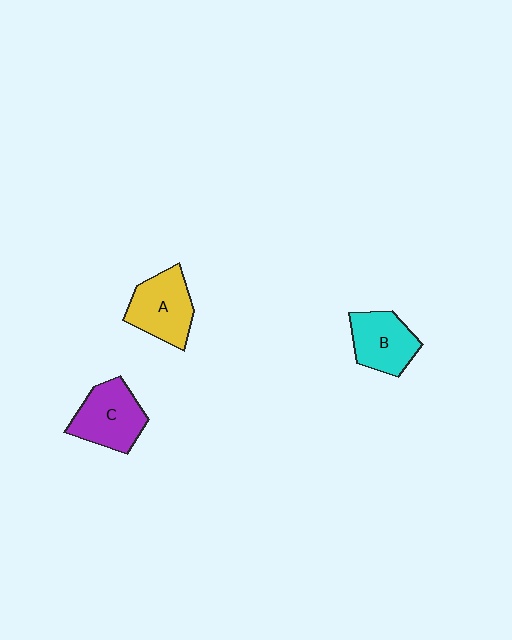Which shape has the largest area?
Shape C (purple).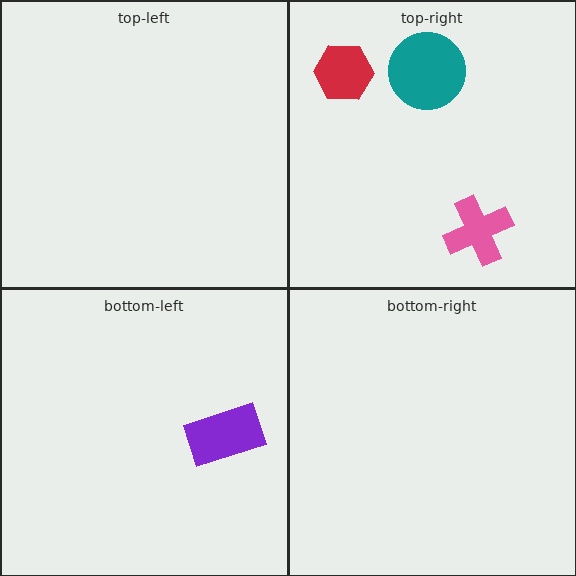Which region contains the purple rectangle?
The bottom-left region.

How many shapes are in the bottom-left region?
1.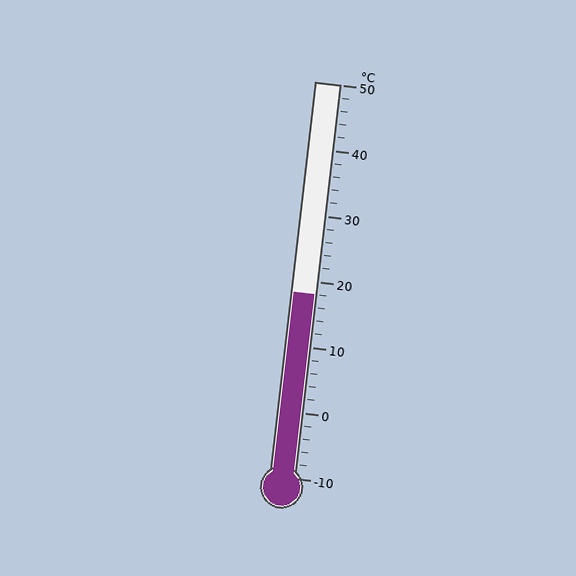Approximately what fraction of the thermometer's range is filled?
The thermometer is filled to approximately 45% of its range.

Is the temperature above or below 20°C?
The temperature is below 20°C.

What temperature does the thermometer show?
The thermometer shows approximately 18°C.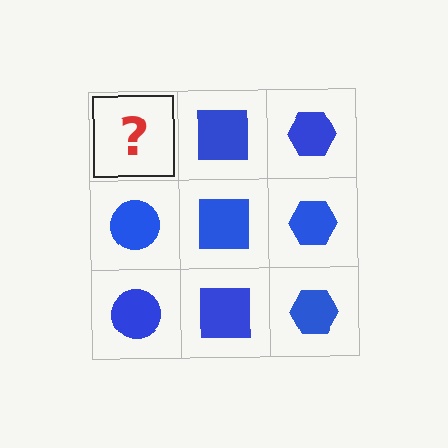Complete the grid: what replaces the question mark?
The question mark should be replaced with a blue circle.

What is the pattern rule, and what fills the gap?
The rule is that each column has a consistent shape. The gap should be filled with a blue circle.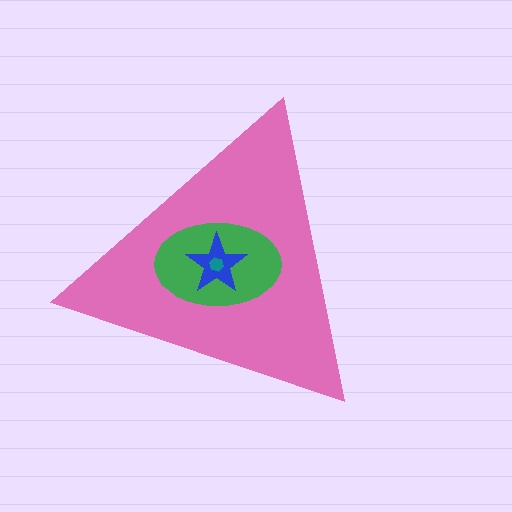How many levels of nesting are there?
4.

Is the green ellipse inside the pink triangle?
Yes.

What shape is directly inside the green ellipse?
The blue star.